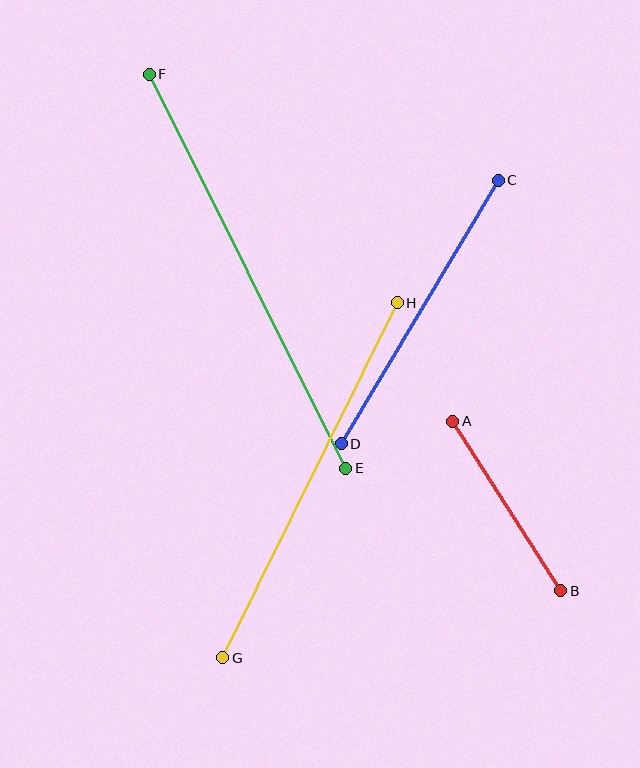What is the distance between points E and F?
The distance is approximately 440 pixels.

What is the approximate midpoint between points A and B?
The midpoint is at approximately (507, 506) pixels.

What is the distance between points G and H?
The distance is approximately 396 pixels.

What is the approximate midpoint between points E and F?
The midpoint is at approximately (247, 271) pixels.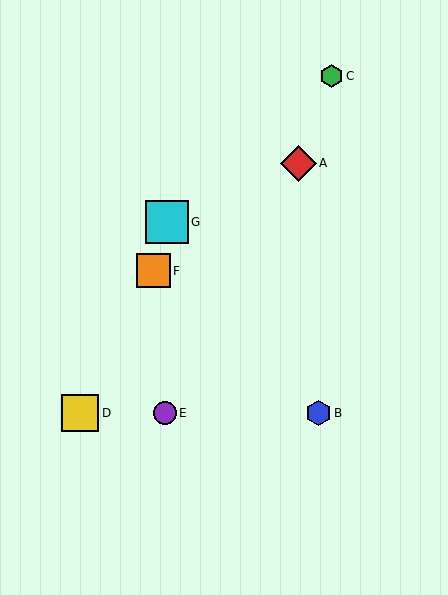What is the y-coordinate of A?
Object A is at y≈163.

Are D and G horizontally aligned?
No, D is at y≈413 and G is at y≈222.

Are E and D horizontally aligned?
Yes, both are at y≈413.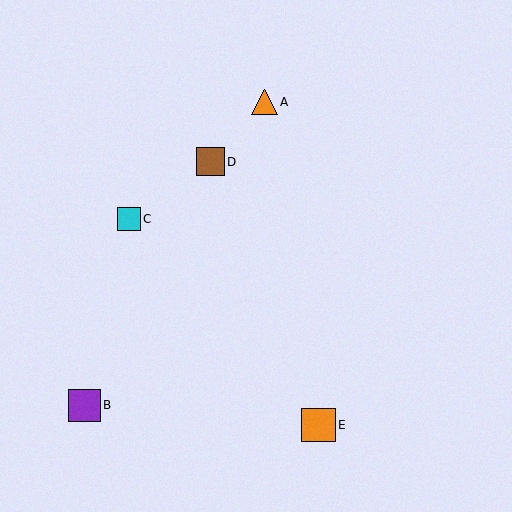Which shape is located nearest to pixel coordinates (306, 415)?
The orange square (labeled E) at (318, 425) is nearest to that location.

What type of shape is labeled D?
Shape D is a brown square.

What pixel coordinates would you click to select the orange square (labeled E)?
Click at (318, 425) to select the orange square E.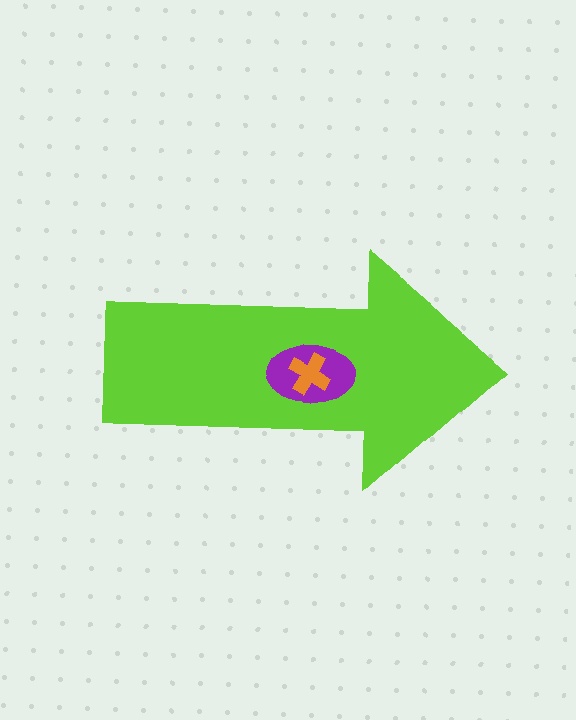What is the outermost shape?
The lime arrow.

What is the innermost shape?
The orange cross.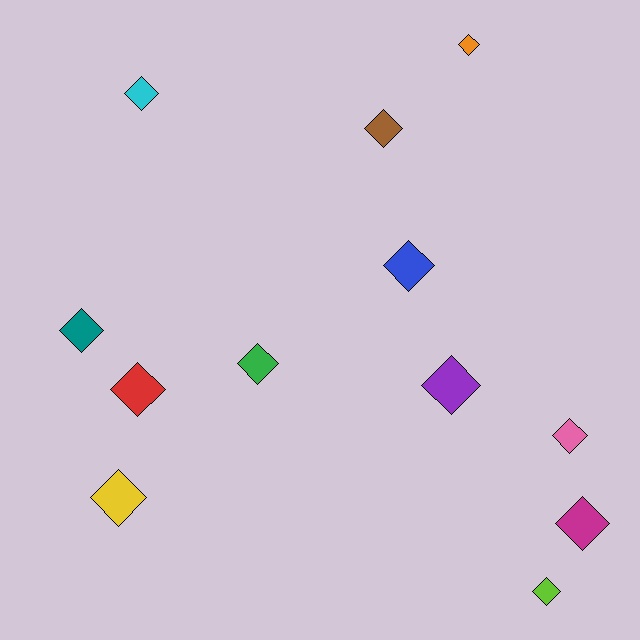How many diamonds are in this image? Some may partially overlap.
There are 12 diamonds.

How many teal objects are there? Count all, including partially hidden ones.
There is 1 teal object.